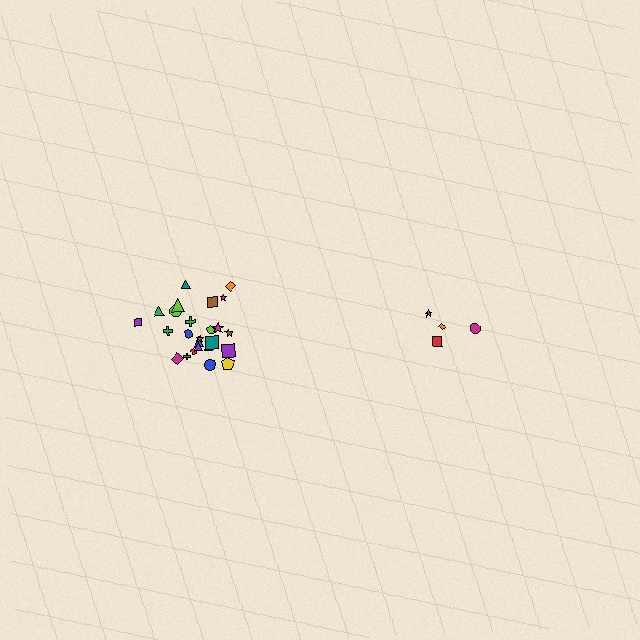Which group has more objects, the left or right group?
The left group.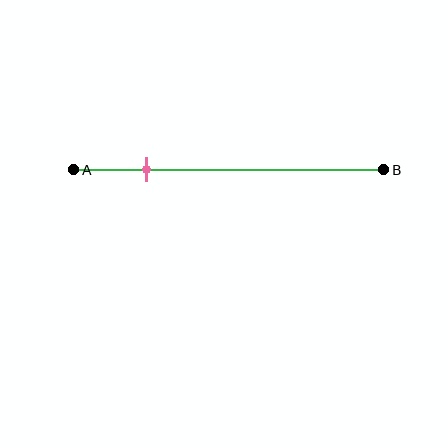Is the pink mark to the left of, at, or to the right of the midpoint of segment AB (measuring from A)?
The pink mark is to the left of the midpoint of segment AB.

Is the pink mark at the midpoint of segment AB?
No, the mark is at about 25% from A, not at the 50% midpoint.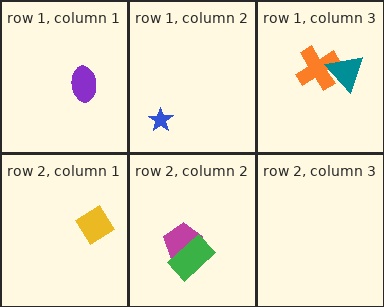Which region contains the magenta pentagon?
The row 2, column 2 region.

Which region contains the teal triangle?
The row 1, column 3 region.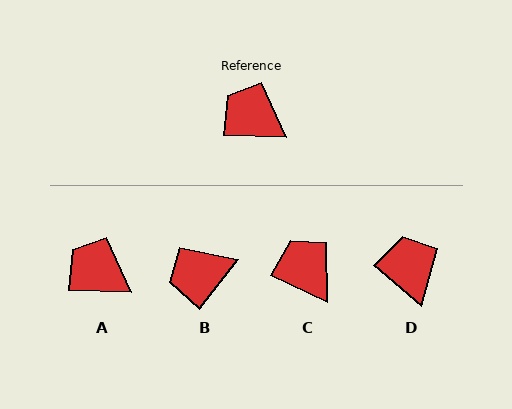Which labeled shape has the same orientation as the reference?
A.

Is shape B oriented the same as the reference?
No, it is off by about 54 degrees.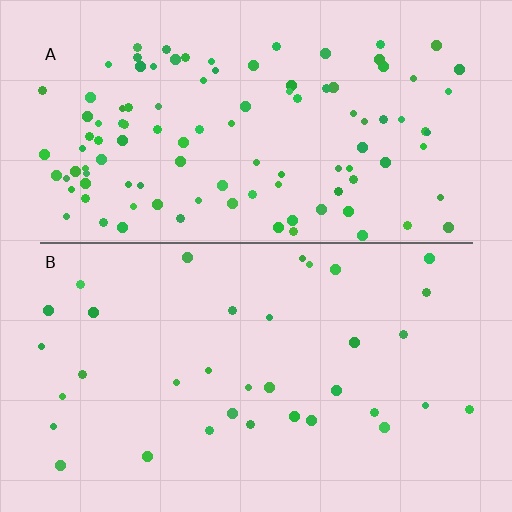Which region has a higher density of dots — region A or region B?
A (the top).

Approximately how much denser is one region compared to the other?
Approximately 3.2× — region A over region B.